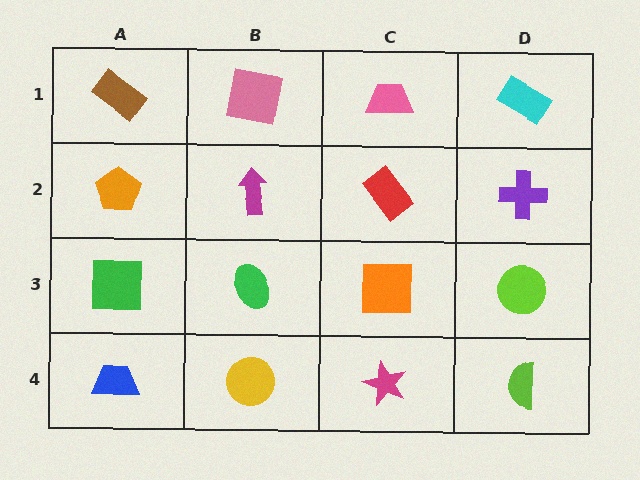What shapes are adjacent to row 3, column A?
An orange pentagon (row 2, column A), a blue trapezoid (row 4, column A), a green ellipse (row 3, column B).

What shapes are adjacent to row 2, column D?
A cyan rectangle (row 1, column D), a lime circle (row 3, column D), a red rectangle (row 2, column C).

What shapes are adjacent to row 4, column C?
An orange square (row 3, column C), a yellow circle (row 4, column B), a lime semicircle (row 4, column D).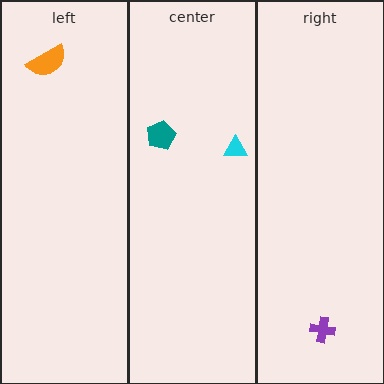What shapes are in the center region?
The cyan triangle, the teal pentagon.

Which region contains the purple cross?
The right region.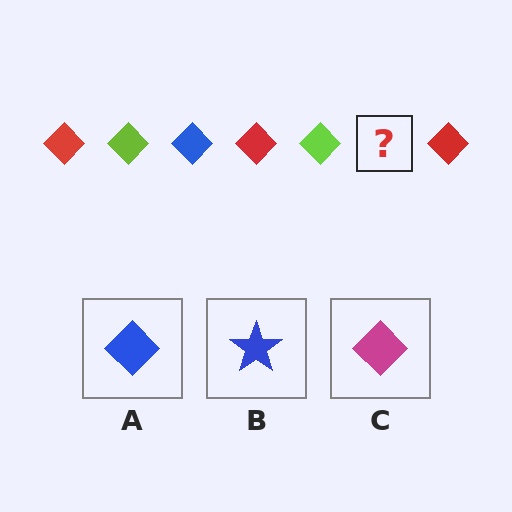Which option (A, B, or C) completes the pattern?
A.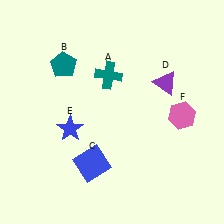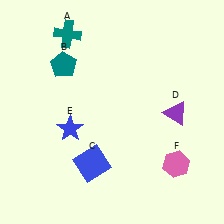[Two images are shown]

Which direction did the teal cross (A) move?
The teal cross (A) moved up.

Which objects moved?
The objects that moved are: the teal cross (A), the purple triangle (D), the pink hexagon (F).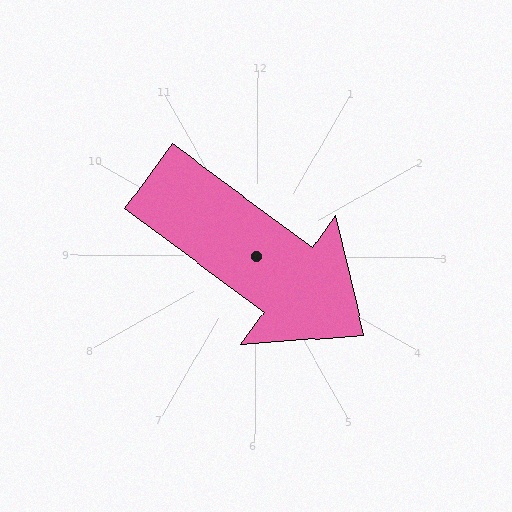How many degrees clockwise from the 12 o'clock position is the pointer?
Approximately 126 degrees.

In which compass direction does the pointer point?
Southeast.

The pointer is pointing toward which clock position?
Roughly 4 o'clock.